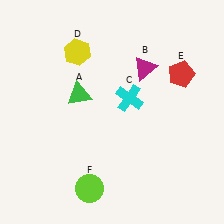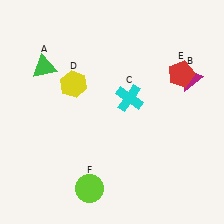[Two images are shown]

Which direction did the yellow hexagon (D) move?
The yellow hexagon (D) moved down.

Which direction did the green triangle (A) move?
The green triangle (A) moved left.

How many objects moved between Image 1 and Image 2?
3 objects moved between the two images.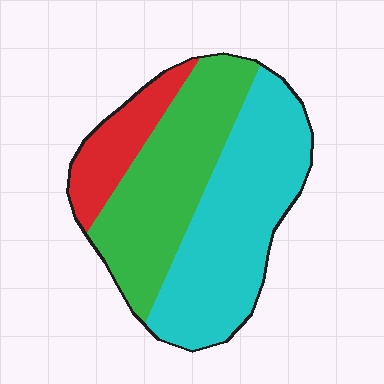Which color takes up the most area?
Cyan, at roughly 45%.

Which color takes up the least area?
Red, at roughly 15%.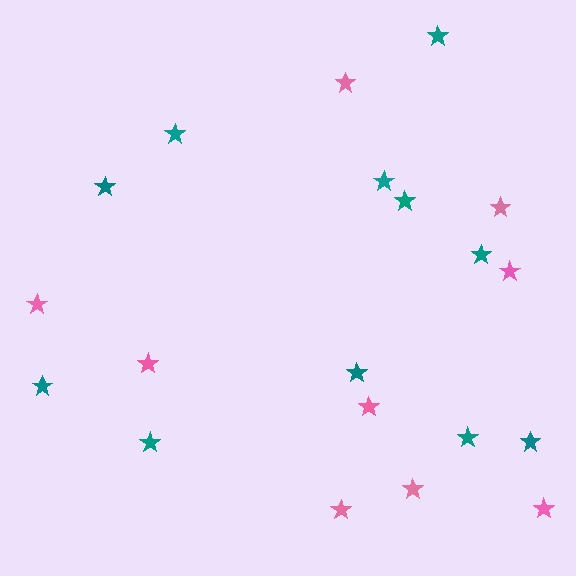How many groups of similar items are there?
There are 2 groups: one group of pink stars (9) and one group of teal stars (11).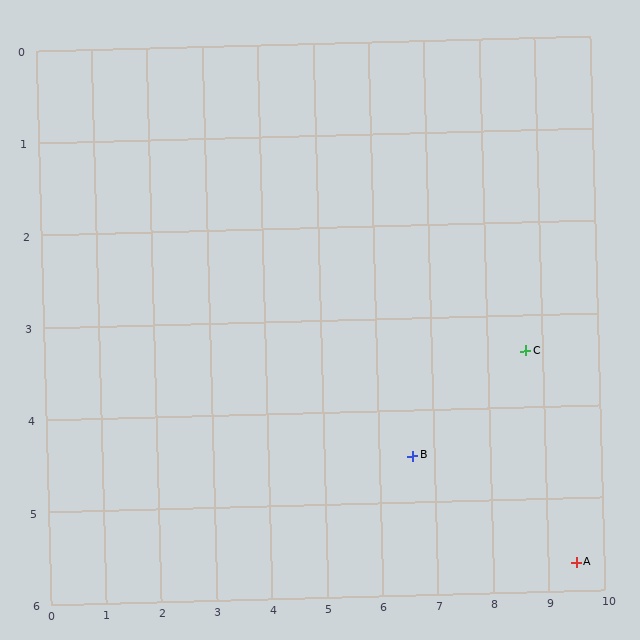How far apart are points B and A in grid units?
Points B and A are about 3.1 grid units apart.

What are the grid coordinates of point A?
Point A is at approximately (9.5, 5.7).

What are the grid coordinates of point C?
Point C is at approximately (8.7, 3.4).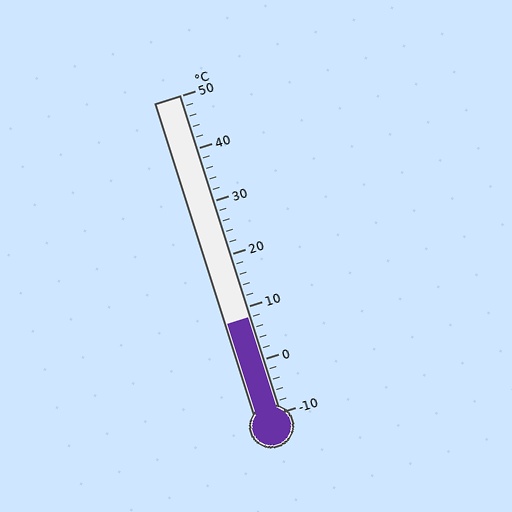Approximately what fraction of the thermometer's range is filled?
The thermometer is filled to approximately 30% of its range.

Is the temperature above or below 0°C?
The temperature is above 0°C.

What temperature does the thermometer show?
The thermometer shows approximately 8°C.